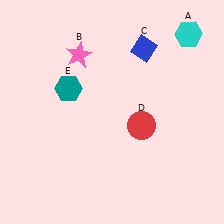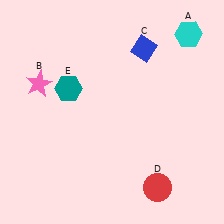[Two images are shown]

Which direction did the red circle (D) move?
The red circle (D) moved down.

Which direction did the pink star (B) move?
The pink star (B) moved left.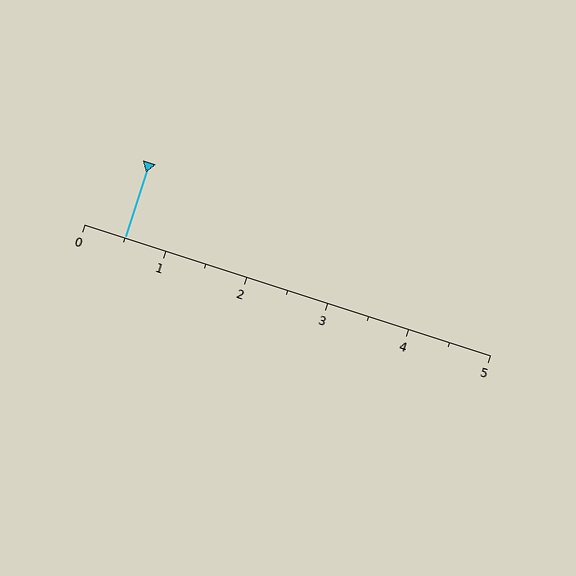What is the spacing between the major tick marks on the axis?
The major ticks are spaced 1 apart.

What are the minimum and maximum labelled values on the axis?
The axis runs from 0 to 5.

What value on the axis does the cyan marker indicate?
The marker indicates approximately 0.5.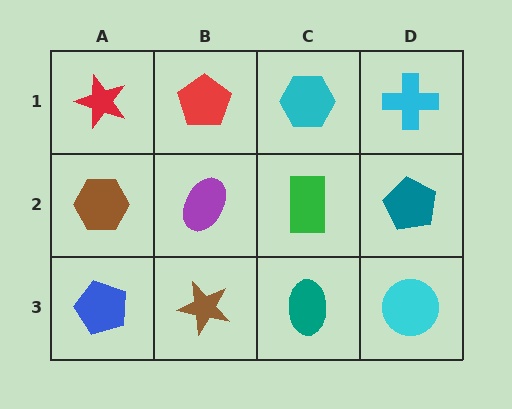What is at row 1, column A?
A red star.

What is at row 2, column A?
A brown hexagon.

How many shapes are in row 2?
4 shapes.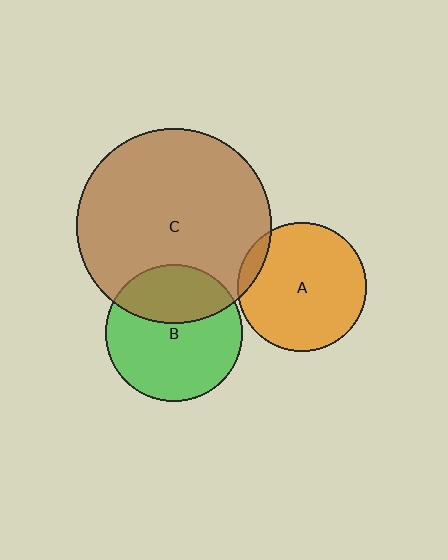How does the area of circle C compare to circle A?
Approximately 2.3 times.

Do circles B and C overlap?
Yes.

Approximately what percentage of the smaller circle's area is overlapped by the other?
Approximately 35%.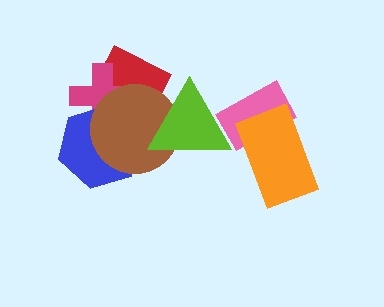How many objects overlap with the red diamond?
4 objects overlap with the red diamond.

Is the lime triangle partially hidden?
Yes, it is partially covered by another shape.